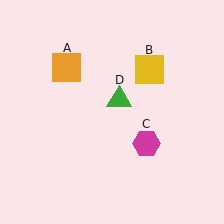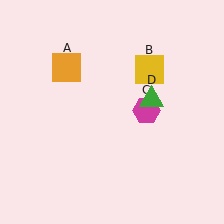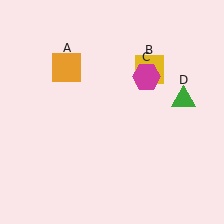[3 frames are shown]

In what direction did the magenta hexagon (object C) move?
The magenta hexagon (object C) moved up.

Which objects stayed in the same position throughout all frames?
Orange square (object A) and yellow square (object B) remained stationary.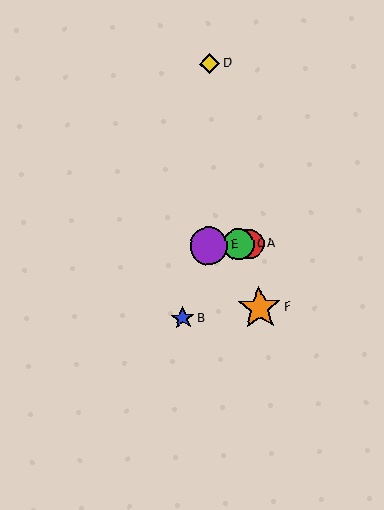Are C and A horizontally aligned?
Yes, both are at y≈245.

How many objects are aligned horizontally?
3 objects (A, C, E) are aligned horizontally.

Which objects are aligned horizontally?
Objects A, C, E are aligned horizontally.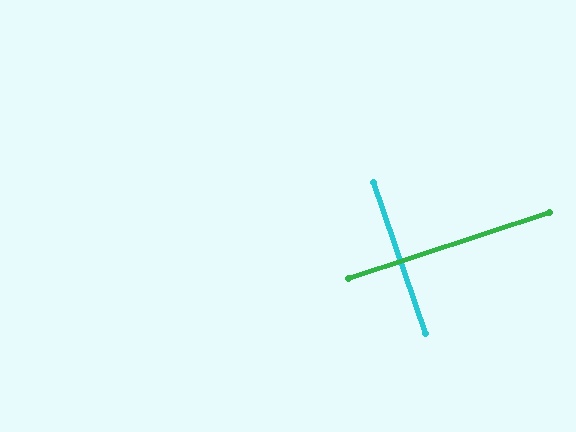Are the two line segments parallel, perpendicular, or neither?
Perpendicular — they meet at approximately 89°.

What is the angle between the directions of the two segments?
Approximately 89 degrees.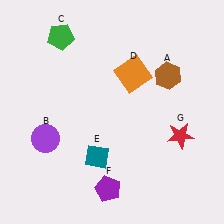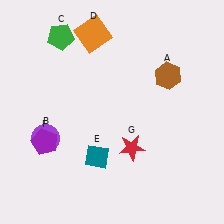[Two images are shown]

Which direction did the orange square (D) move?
The orange square (D) moved left.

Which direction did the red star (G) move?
The red star (G) moved left.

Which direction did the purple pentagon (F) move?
The purple pentagon (F) moved left.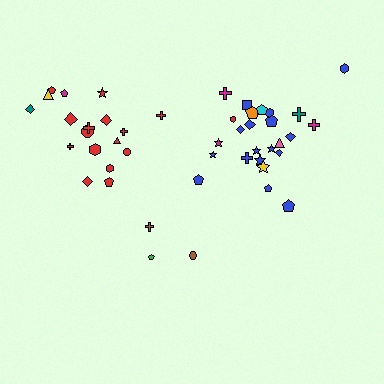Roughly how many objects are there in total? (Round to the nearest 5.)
Roughly 45 objects in total.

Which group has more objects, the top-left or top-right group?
The top-right group.